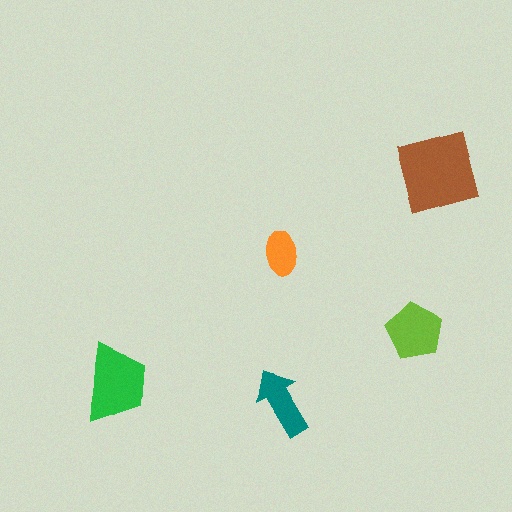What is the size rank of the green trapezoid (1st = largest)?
2nd.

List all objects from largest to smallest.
The brown square, the green trapezoid, the lime pentagon, the teal arrow, the orange ellipse.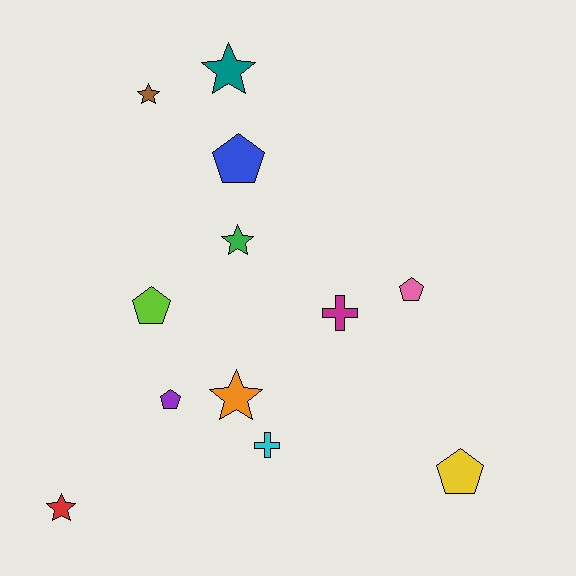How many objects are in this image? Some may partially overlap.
There are 12 objects.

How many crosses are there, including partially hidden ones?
There are 2 crosses.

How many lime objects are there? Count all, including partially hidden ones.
There is 1 lime object.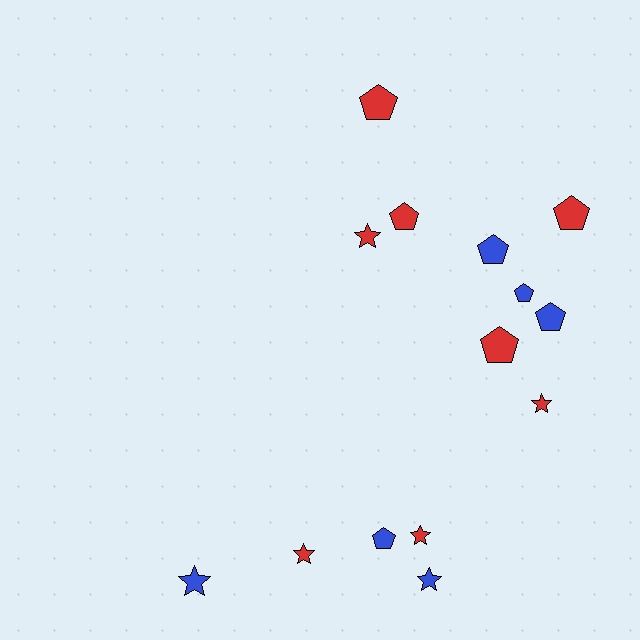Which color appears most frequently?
Red, with 8 objects.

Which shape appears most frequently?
Pentagon, with 8 objects.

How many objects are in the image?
There are 14 objects.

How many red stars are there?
There are 4 red stars.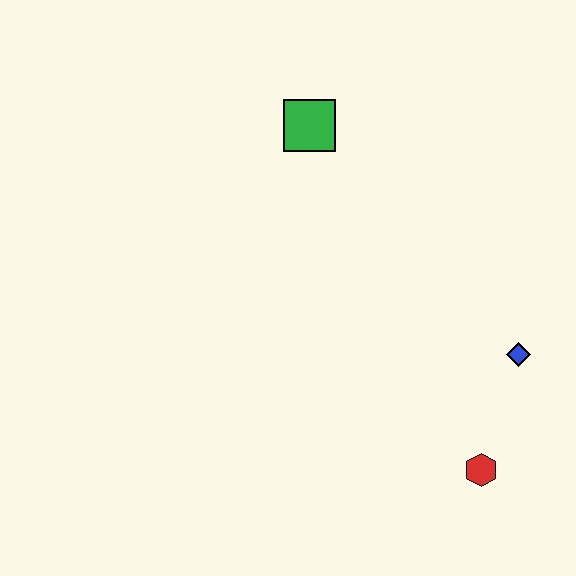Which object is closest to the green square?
The blue diamond is closest to the green square.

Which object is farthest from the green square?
The red hexagon is farthest from the green square.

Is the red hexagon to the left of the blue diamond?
Yes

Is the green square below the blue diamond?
No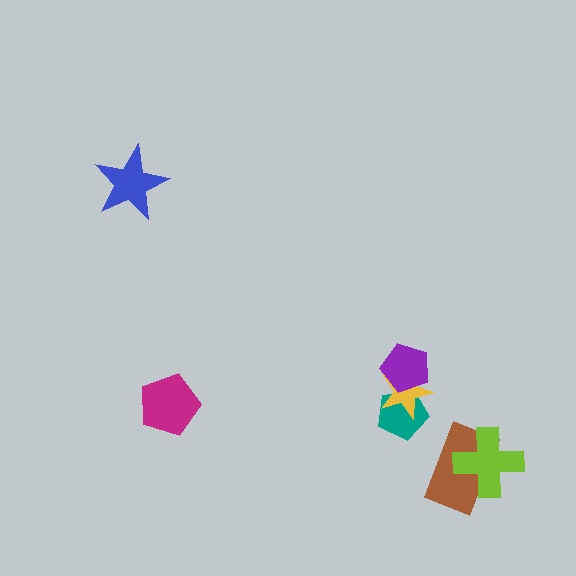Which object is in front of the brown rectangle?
The lime cross is in front of the brown rectangle.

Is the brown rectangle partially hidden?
Yes, it is partially covered by another shape.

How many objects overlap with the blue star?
0 objects overlap with the blue star.